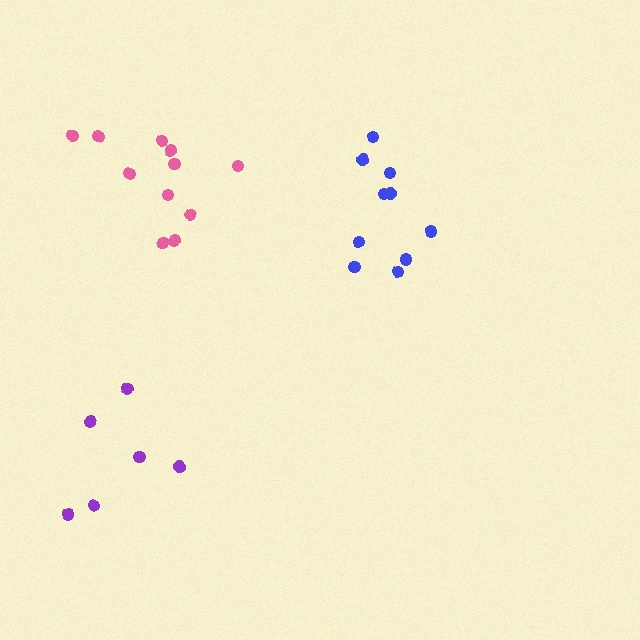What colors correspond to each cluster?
The clusters are colored: purple, pink, blue.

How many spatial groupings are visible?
There are 3 spatial groupings.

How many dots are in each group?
Group 1: 6 dots, Group 2: 11 dots, Group 3: 10 dots (27 total).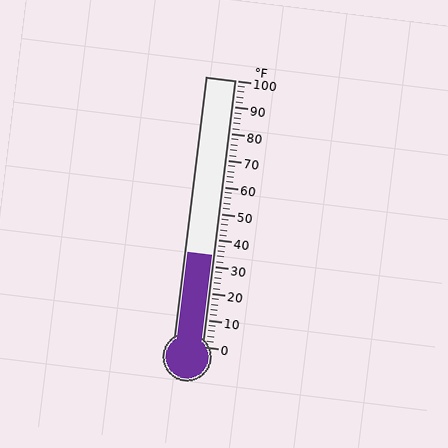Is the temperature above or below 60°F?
The temperature is below 60°F.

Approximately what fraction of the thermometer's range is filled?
The thermometer is filled to approximately 35% of its range.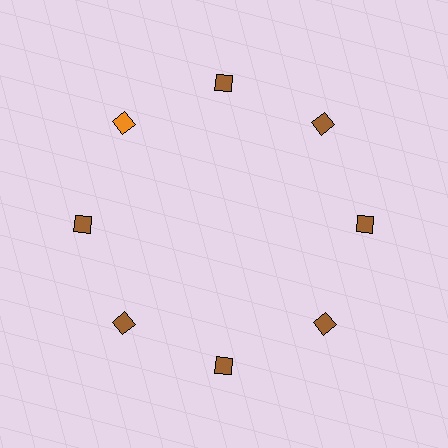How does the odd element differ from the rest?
It has a different color: orange instead of brown.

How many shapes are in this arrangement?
There are 8 shapes arranged in a ring pattern.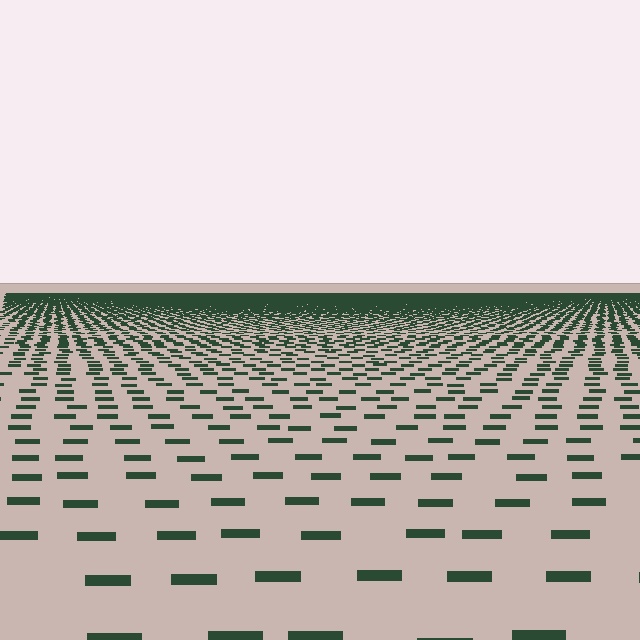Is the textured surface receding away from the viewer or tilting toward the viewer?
The surface is receding away from the viewer. Texture elements get smaller and denser toward the top.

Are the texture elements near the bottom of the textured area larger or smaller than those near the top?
Larger. Near the bottom, elements are closer to the viewer and appear at a bigger on-screen size.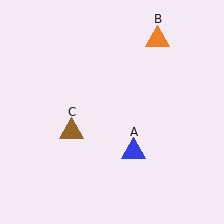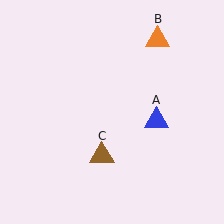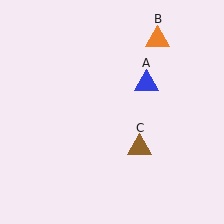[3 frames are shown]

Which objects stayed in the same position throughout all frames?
Orange triangle (object B) remained stationary.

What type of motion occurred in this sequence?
The blue triangle (object A), brown triangle (object C) rotated counterclockwise around the center of the scene.